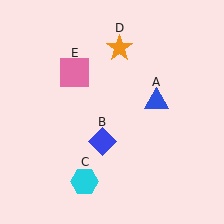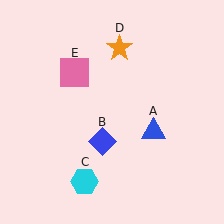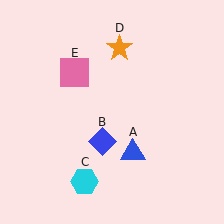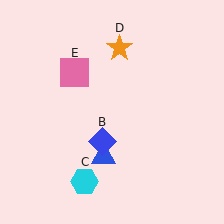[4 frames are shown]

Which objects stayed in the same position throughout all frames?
Blue diamond (object B) and cyan hexagon (object C) and orange star (object D) and pink square (object E) remained stationary.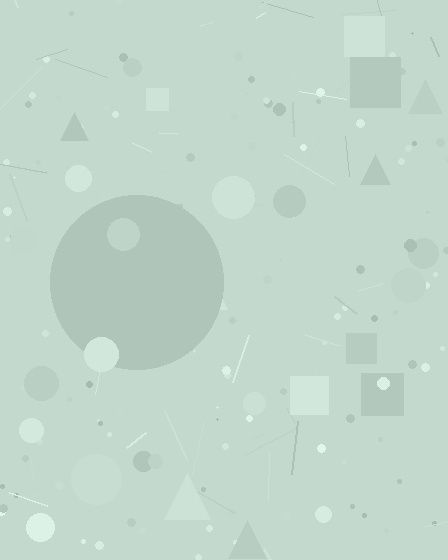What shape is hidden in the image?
A circle is hidden in the image.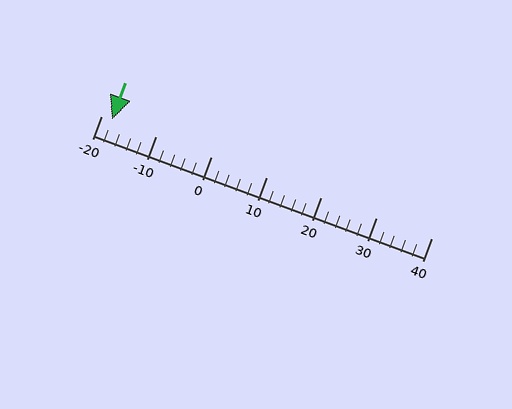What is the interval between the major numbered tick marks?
The major tick marks are spaced 10 units apart.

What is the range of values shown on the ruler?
The ruler shows values from -20 to 40.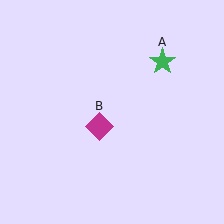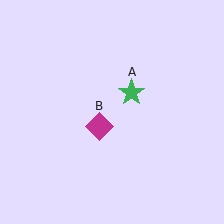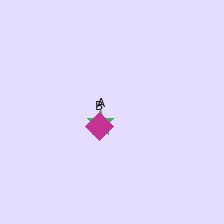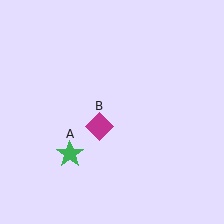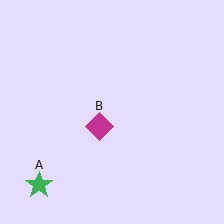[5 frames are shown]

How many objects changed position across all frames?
1 object changed position: green star (object A).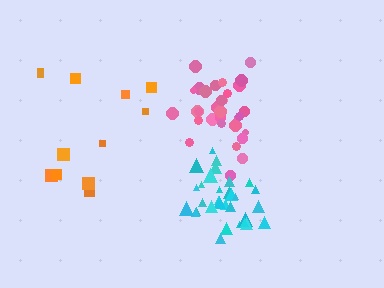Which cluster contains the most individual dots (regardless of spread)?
Pink (31).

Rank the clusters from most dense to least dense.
pink, cyan, orange.